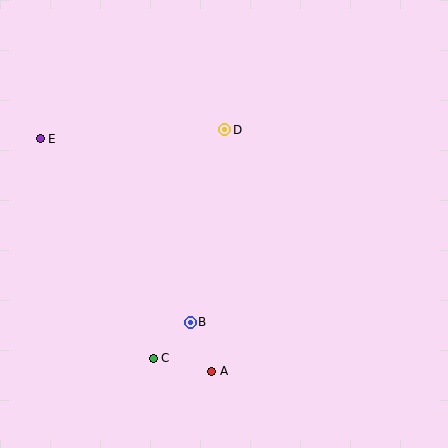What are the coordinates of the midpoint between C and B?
The midpoint between C and B is at (172, 340).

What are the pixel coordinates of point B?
Point B is at (190, 322).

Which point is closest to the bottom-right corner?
Point A is closest to the bottom-right corner.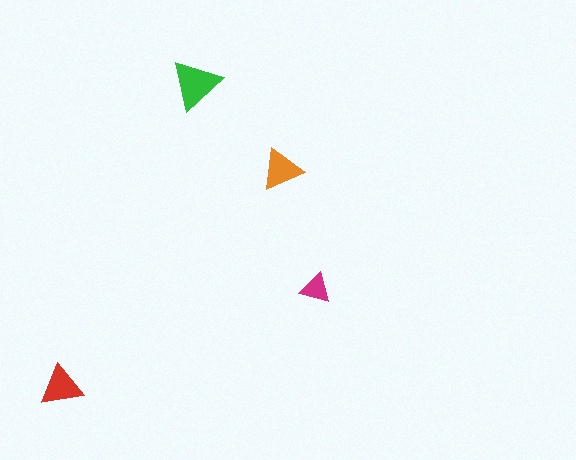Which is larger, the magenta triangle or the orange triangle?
The orange one.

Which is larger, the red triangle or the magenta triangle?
The red one.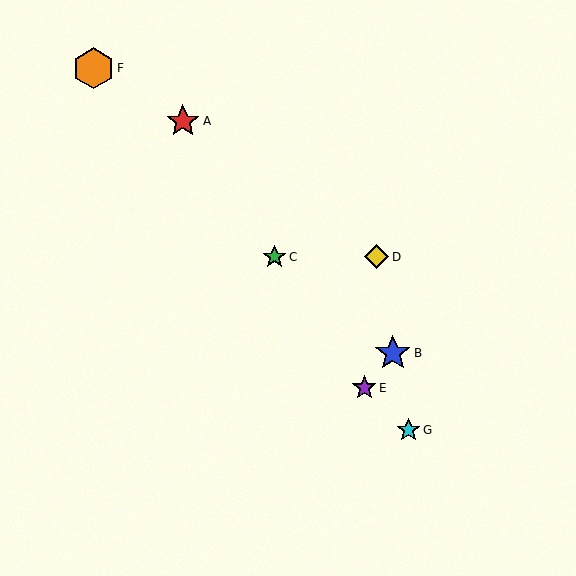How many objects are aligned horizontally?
2 objects (C, D) are aligned horizontally.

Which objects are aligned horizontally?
Objects C, D are aligned horizontally.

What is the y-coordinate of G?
Object G is at y≈430.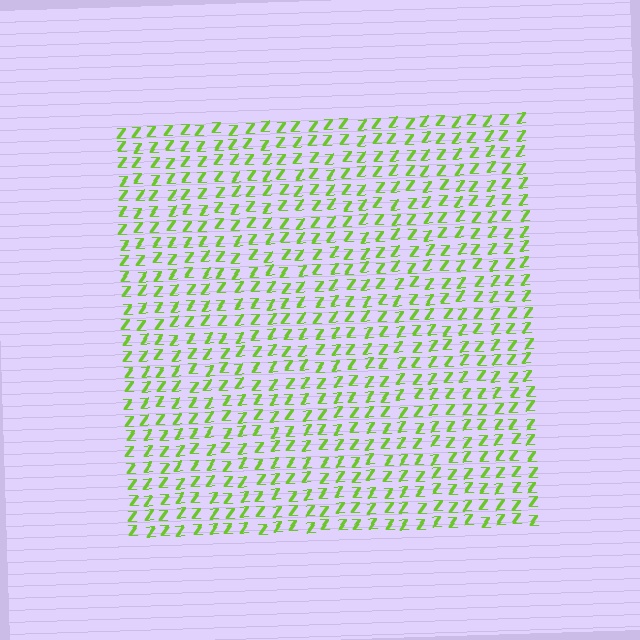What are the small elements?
The small elements are letter Z's.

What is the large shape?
The large shape is a square.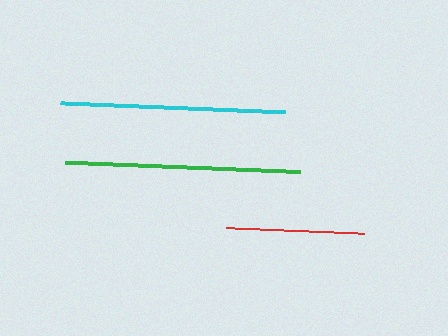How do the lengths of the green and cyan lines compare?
The green and cyan lines are approximately the same length.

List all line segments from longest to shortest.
From longest to shortest: green, cyan, red.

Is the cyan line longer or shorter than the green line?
The green line is longer than the cyan line.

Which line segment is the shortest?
The red line is the shortest at approximately 139 pixels.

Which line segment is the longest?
The green line is the longest at approximately 235 pixels.